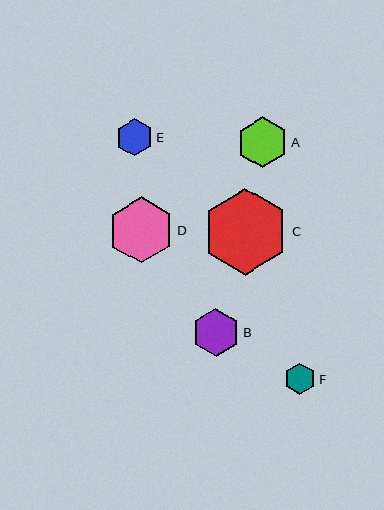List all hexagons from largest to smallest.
From largest to smallest: C, D, A, B, E, F.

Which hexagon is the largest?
Hexagon C is the largest with a size of approximately 86 pixels.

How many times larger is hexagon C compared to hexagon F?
Hexagon C is approximately 2.7 times the size of hexagon F.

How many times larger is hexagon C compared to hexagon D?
Hexagon C is approximately 1.3 times the size of hexagon D.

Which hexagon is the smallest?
Hexagon F is the smallest with a size of approximately 32 pixels.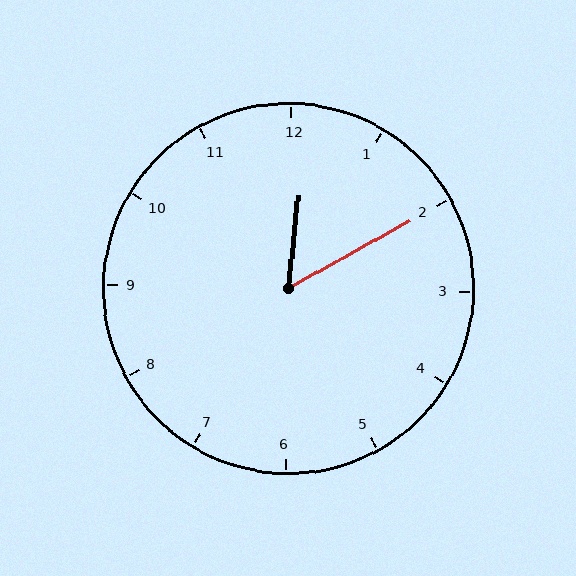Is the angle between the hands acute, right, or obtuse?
It is acute.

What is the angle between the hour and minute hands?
Approximately 55 degrees.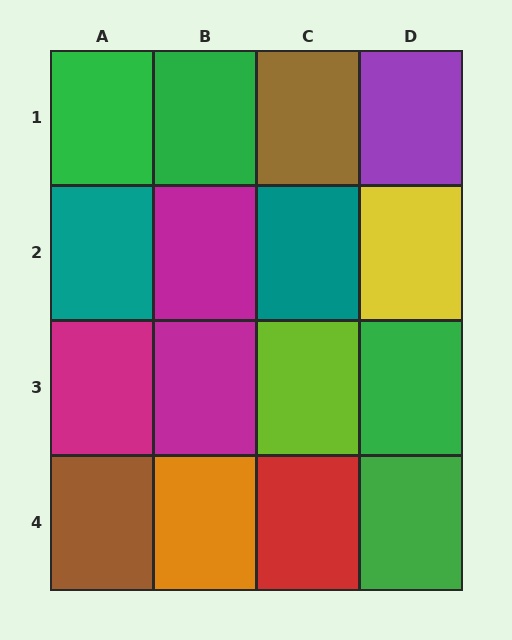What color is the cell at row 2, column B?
Magenta.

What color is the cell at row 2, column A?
Teal.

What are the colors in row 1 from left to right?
Green, green, brown, purple.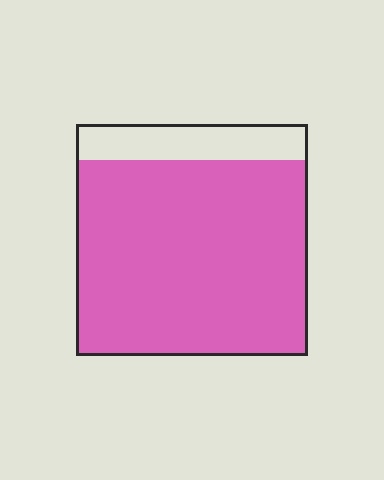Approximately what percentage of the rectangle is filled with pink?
Approximately 85%.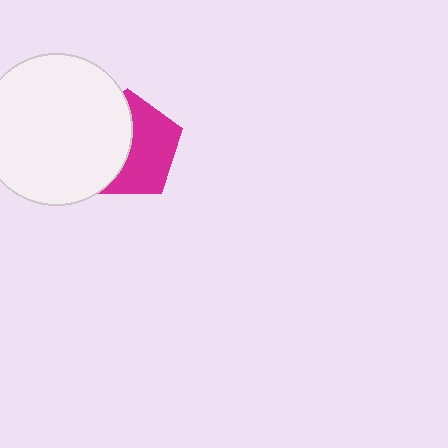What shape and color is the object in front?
The object in front is a white circle.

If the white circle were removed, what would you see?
You would see the complete magenta pentagon.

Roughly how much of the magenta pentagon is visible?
About half of it is visible (roughly 53%).